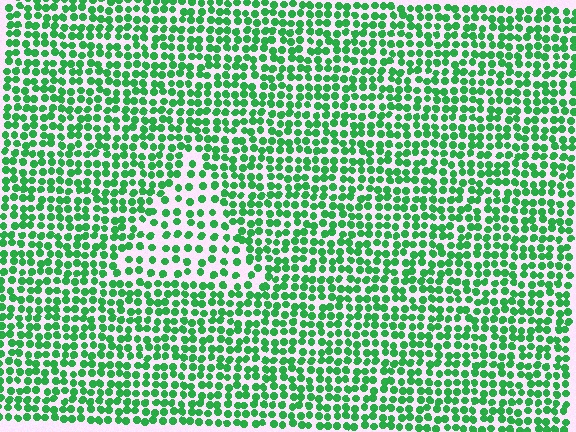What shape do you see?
I see a triangle.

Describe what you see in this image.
The image contains small green elements arranged at two different densities. A triangle-shaped region is visible where the elements are less densely packed than the surrounding area.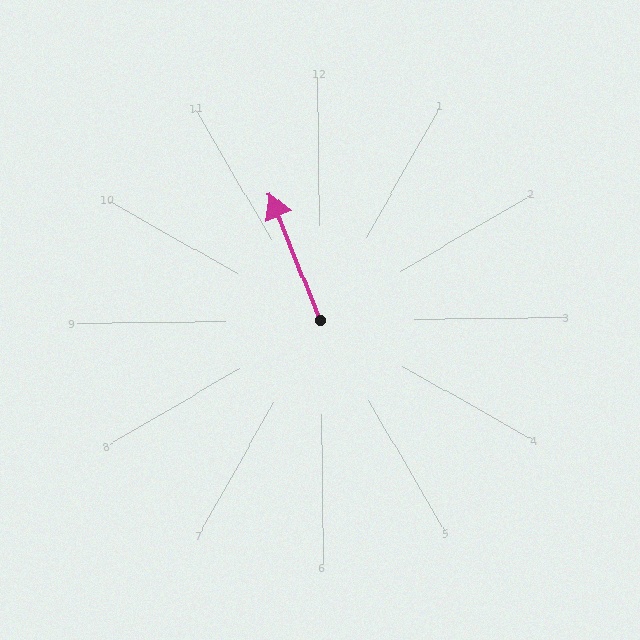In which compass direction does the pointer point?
North.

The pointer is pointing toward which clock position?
Roughly 11 o'clock.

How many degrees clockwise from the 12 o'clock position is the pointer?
Approximately 339 degrees.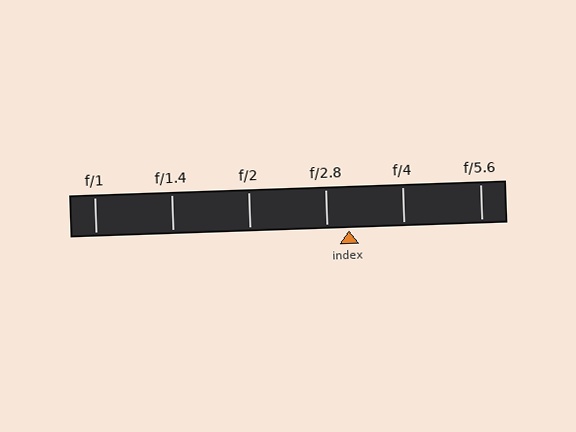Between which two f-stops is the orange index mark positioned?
The index mark is between f/2.8 and f/4.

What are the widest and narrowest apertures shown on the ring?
The widest aperture shown is f/1 and the narrowest is f/5.6.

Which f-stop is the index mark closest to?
The index mark is closest to f/2.8.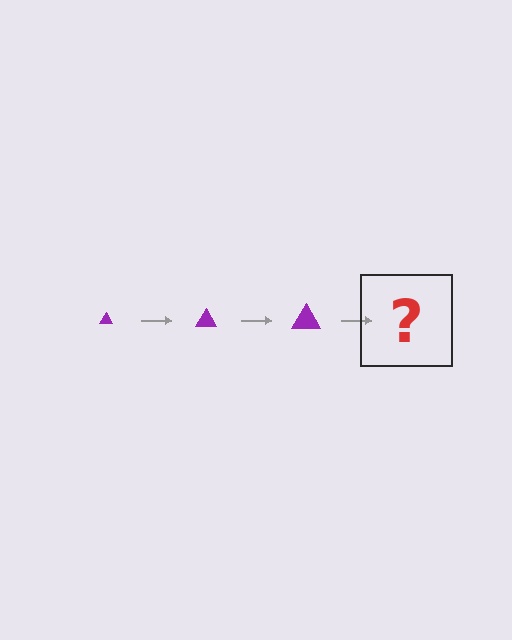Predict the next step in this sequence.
The next step is a purple triangle, larger than the previous one.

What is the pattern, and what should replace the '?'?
The pattern is that the triangle gets progressively larger each step. The '?' should be a purple triangle, larger than the previous one.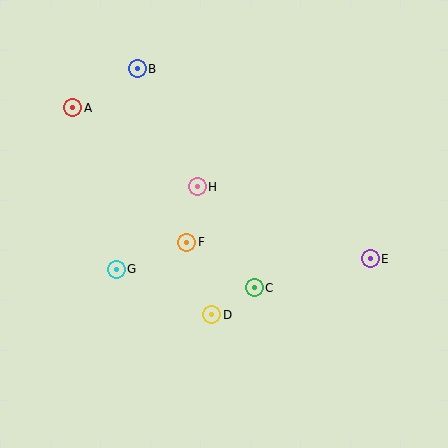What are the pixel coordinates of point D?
Point D is at (212, 315).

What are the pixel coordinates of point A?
Point A is at (73, 108).